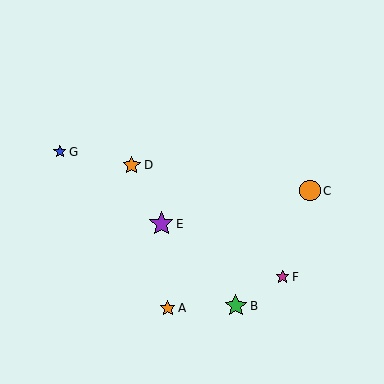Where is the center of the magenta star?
The center of the magenta star is at (282, 277).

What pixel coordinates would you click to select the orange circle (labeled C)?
Click at (310, 191) to select the orange circle C.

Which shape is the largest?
The purple star (labeled E) is the largest.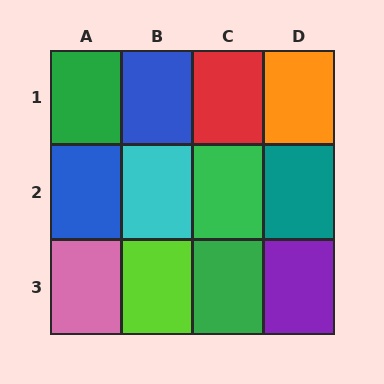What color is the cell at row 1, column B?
Blue.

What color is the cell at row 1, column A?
Green.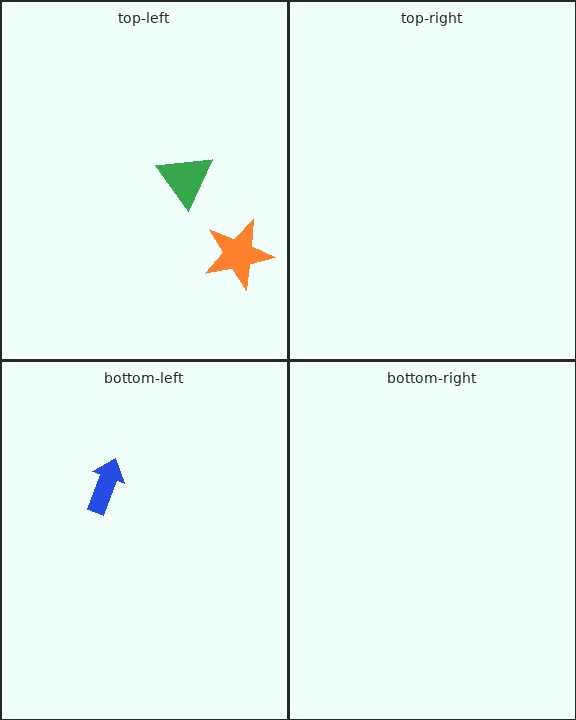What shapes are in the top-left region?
The orange star, the green triangle.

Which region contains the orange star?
The top-left region.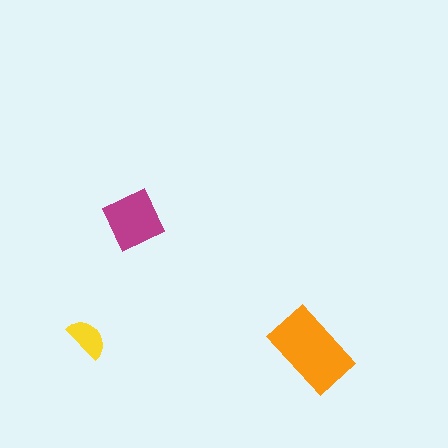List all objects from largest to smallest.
The orange rectangle, the magenta diamond, the yellow semicircle.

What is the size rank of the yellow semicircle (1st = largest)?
3rd.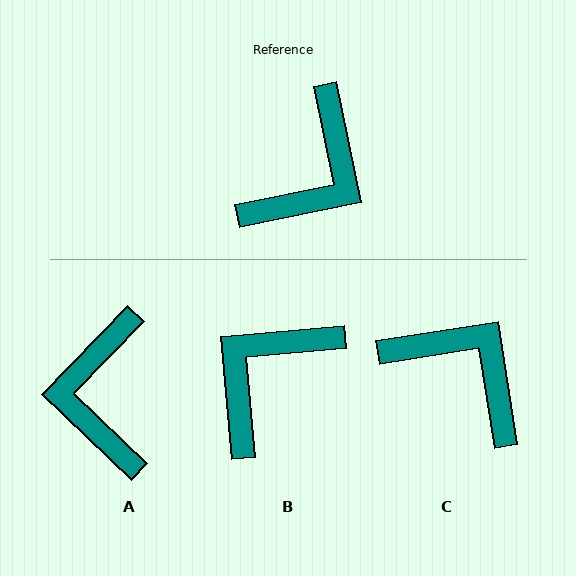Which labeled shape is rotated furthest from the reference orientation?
B, about 173 degrees away.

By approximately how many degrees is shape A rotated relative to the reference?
Approximately 146 degrees clockwise.